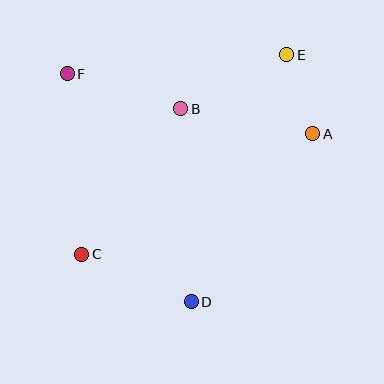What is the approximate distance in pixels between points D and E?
The distance between D and E is approximately 265 pixels.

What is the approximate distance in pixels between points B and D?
The distance between B and D is approximately 194 pixels.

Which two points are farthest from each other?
Points C and E are farthest from each other.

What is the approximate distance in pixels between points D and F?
The distance between D and F is approximately 260 pixels.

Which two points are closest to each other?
Points A and E are closest to each other.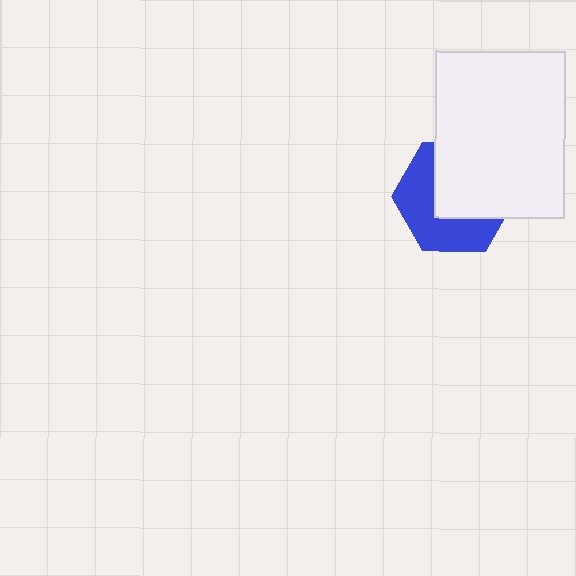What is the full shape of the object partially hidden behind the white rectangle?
The partially hidden object is a blue hexagon.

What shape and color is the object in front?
The object in front is a white rectangle.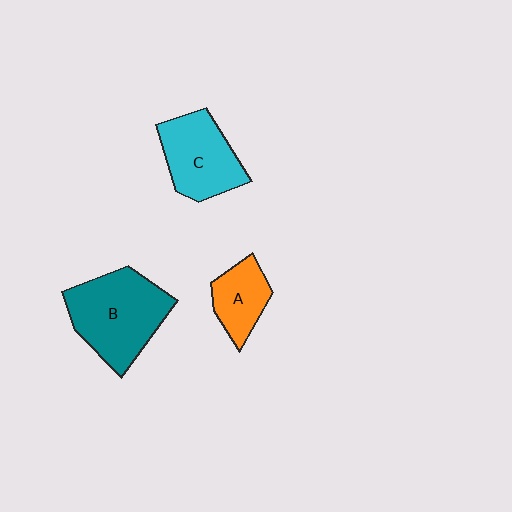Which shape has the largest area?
Shape B (teal).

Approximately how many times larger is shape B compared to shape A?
Approximately 2.0 times.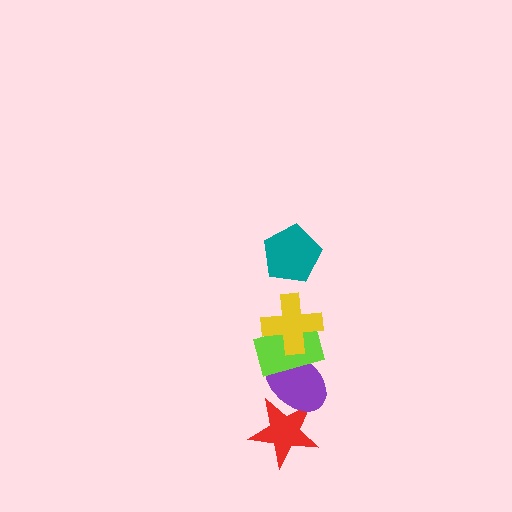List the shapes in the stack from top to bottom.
From top to bottom: the teal pentagon, the yellow cross, the lime rectangle, the purple ellipse, the red star.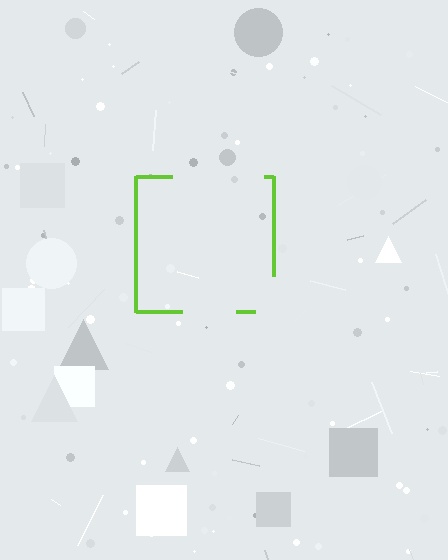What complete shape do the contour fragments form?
The contour fragments form a square.